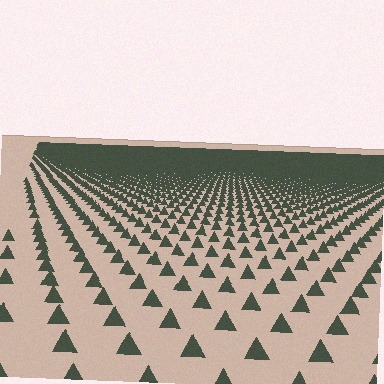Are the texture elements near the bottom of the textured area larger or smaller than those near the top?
Larger. Near the bottom, elements are closer to the viewer and appear at a bigger on-screen size.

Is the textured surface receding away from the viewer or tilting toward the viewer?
The surface is receding away from the viewer. Texture elements get smaller and denser toward the top.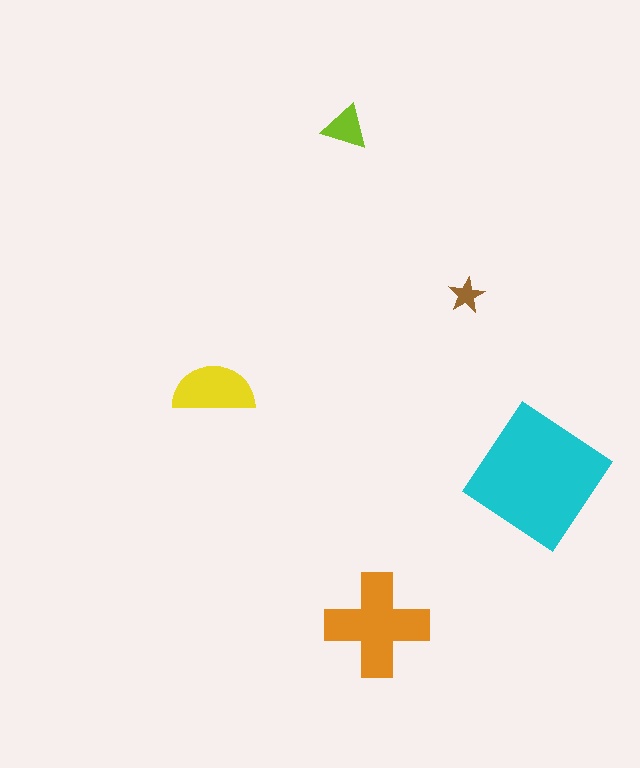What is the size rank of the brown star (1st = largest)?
5th.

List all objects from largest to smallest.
The cyan diamond, the orange cross, the yellow semicircle, the lime triangle, the brown star.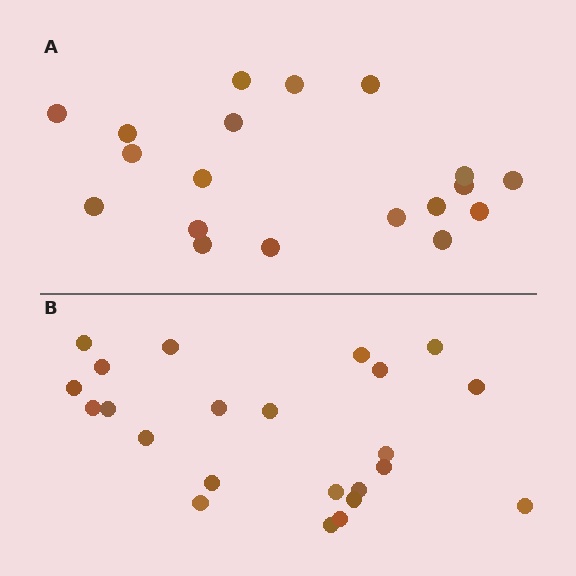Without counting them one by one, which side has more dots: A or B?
Region B (the bottom region) has more dots.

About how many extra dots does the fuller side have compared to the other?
Region B has about 4 more dots than region A.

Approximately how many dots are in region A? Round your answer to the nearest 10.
About 20 dots. (The exact count is 19, which rounds to 20.)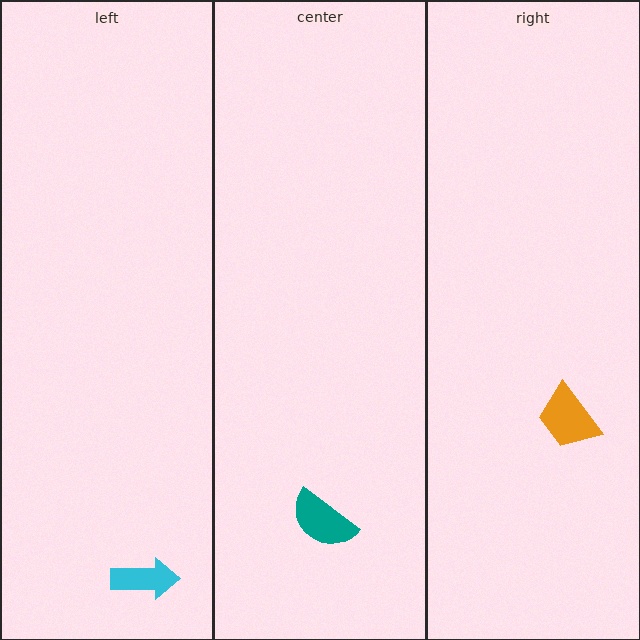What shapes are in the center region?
The teal semicircle.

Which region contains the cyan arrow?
The left region.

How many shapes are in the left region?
1.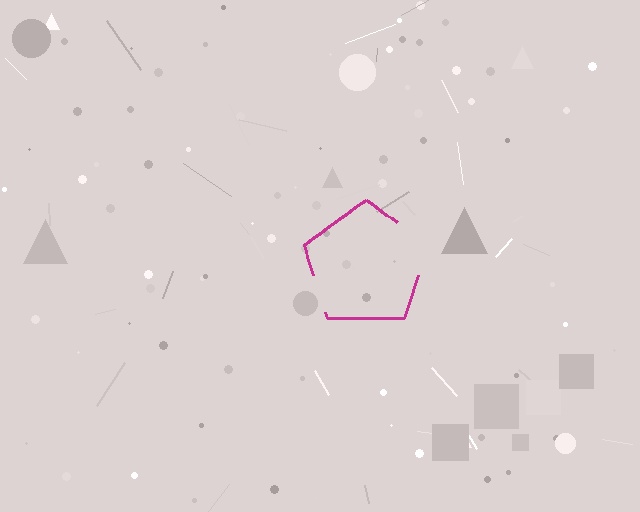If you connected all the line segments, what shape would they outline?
They would outline a pentagon.